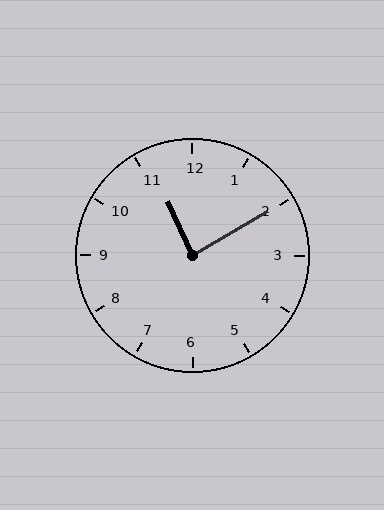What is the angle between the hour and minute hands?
Approximately 85 degrees.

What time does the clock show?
11:10.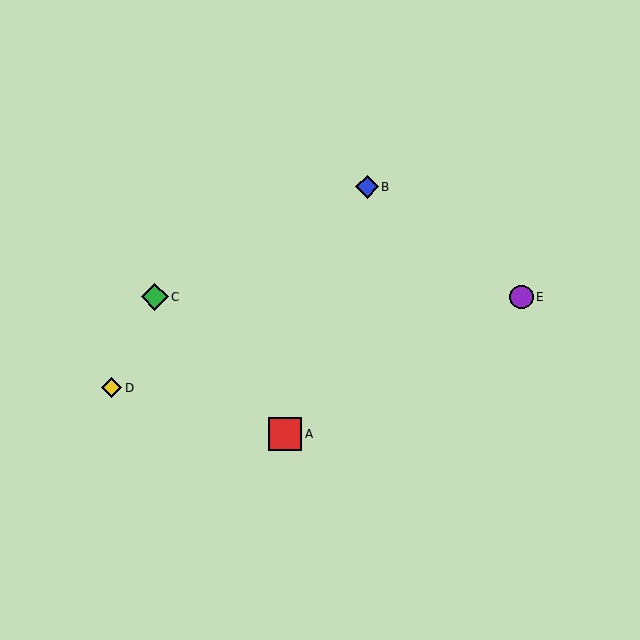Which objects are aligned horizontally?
Objects C, E are aligned horizontally.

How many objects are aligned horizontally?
2 objects (C, E) are aligned horizontally.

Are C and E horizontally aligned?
Yes, both are at y≈297.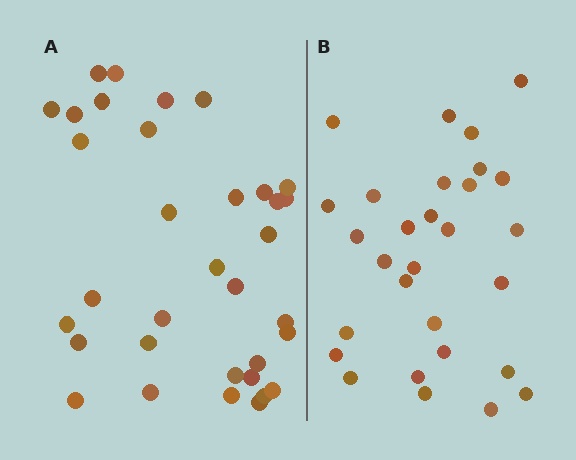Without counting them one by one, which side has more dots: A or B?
Region A (the left region) has more dots.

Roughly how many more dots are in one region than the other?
Region A has about 5 more dots than region B.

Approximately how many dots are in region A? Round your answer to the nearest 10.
About 30 dots. (The exact count is 34, which rounds to 30.)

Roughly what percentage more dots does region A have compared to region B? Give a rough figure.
About 15% more.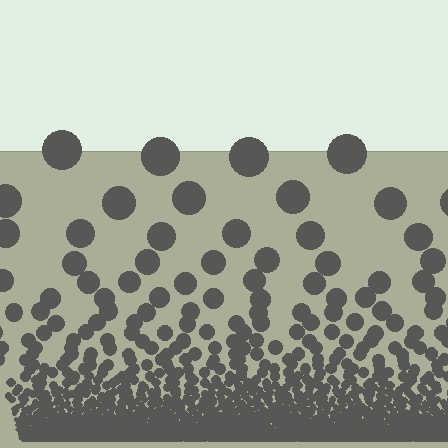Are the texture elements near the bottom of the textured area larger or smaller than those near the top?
Smaller. The gradient is inverted — elements near the bottom are smaller and denser.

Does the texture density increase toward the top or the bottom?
Density increases toward the bottom.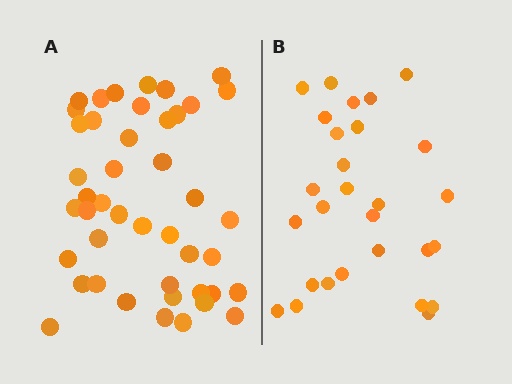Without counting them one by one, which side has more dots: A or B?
Region A (the left region) has more dots.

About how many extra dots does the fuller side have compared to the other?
Region A has approximately 15 more dots than region B.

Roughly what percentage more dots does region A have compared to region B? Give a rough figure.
About 55% more.